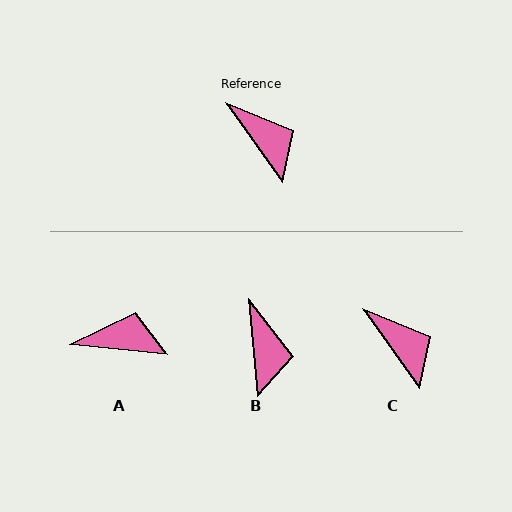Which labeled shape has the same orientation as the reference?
C.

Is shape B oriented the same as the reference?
No, it is off by about 30 degrees.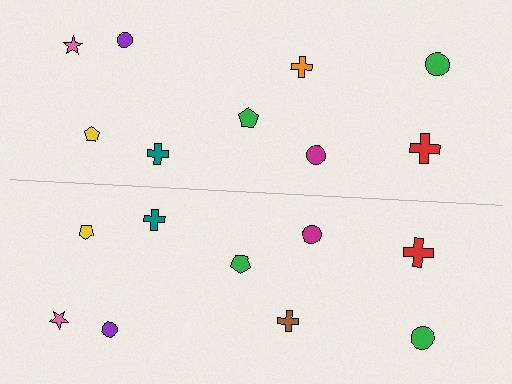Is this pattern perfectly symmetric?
No, the pattern is not perfectly symmetric. The brown cross on the bottom side breaks the symmetry — its mirror counterpart is orange.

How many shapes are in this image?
There are 18 shapes in this image.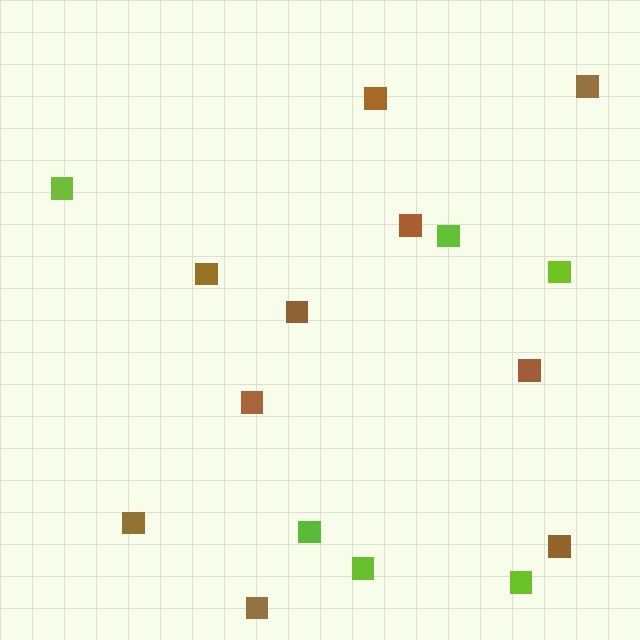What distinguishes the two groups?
There are 2 groups: one group of brown squares (10) and one group of lime squares (6).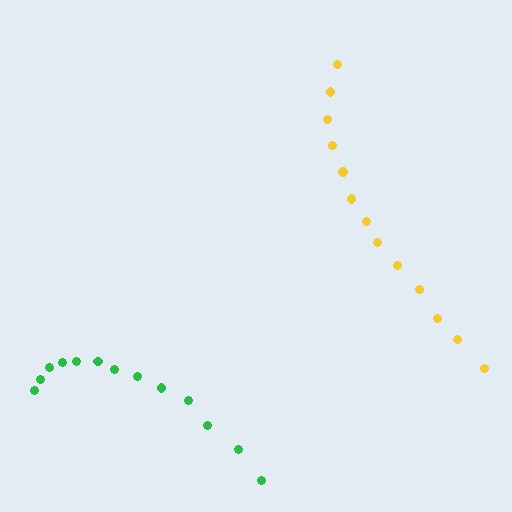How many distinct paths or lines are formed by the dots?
There are 2 distinct paths.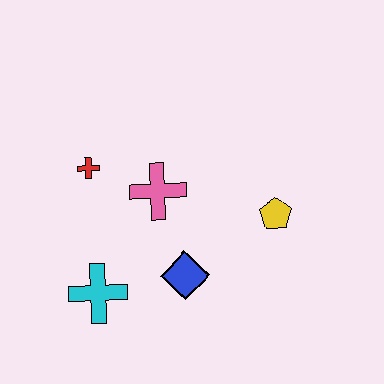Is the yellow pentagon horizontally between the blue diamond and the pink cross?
No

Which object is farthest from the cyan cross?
The yellow pentagon is farthest from the cyan cross.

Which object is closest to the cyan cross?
The blue diamond is closest to the cyan cross.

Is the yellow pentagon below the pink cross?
Yes